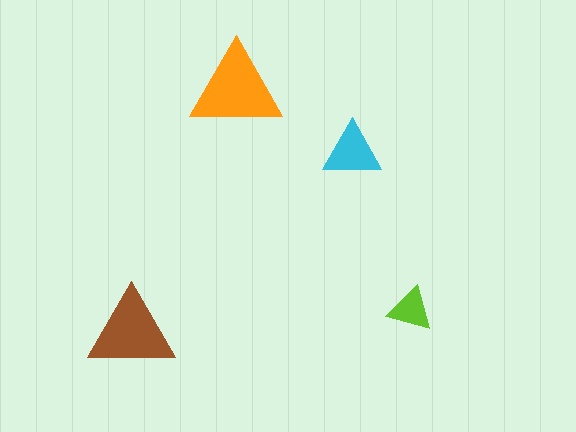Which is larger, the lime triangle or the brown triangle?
The brown one.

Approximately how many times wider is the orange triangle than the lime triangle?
About 2 times wider.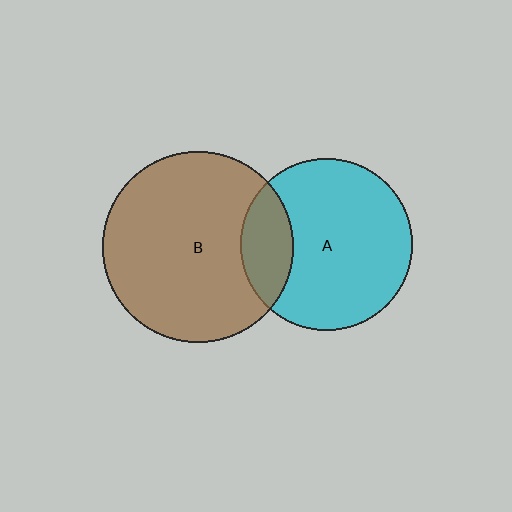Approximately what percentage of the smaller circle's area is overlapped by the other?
Approximately 20%.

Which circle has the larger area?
Circle B (brown).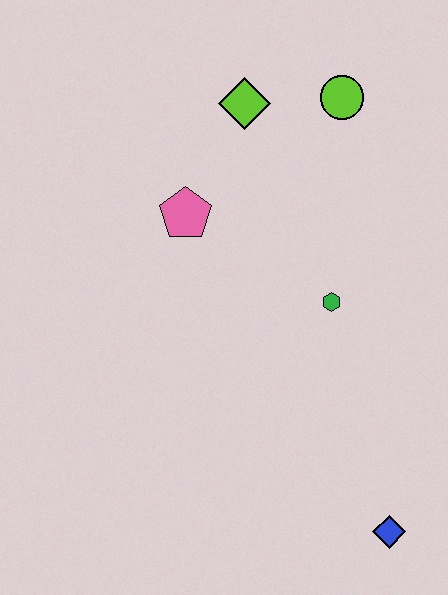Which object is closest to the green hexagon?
The pink pentagon is closest to the green hexagon.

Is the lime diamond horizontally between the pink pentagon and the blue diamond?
Yes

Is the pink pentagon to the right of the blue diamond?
No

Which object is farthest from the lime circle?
The blue diamond is farthest from the lime circle.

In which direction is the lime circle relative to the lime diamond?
The lime circle is to the right of the lime diamond.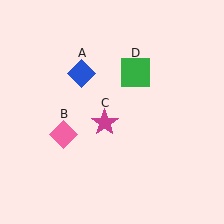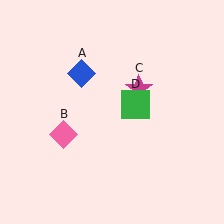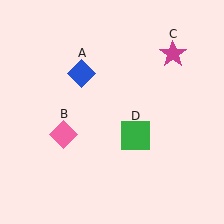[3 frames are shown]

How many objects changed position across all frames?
2 objects changed position: magenta star (object C), green square (object D).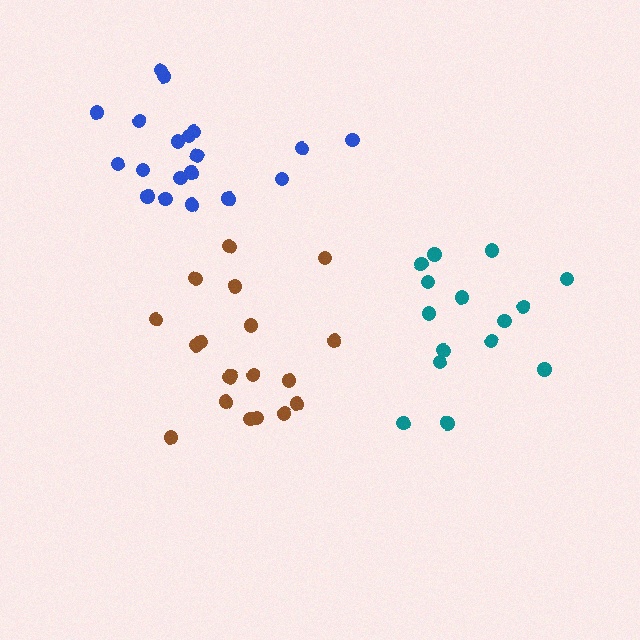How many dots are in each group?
Group 1: 19 dots, Group 2: 15 dots, Group 3: 19 dots (53 total).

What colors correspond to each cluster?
The clusters are colored: brown, teal, blue.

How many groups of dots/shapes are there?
There are 3 groups.